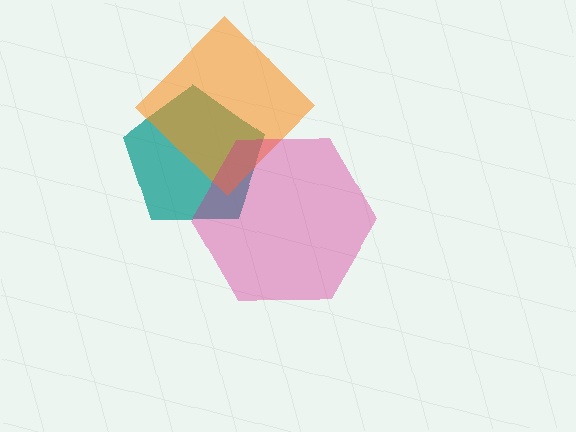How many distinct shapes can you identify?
There are 3 distinct shapes: a teal pentagon, an orange diamond, a magenta hexagon.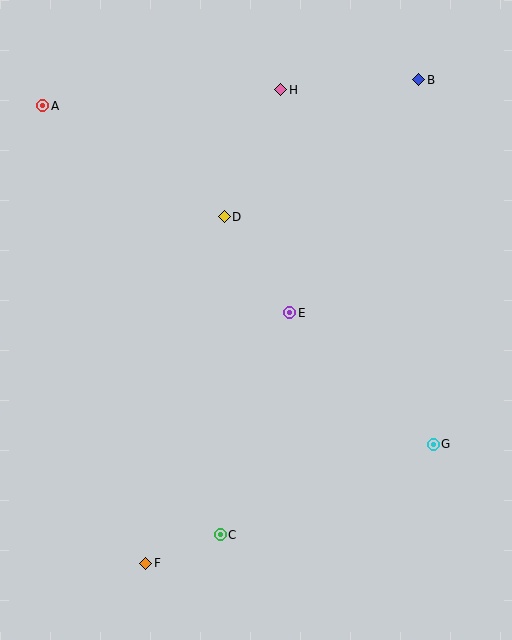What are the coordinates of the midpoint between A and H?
The midpoint between A and H is at (162, 98).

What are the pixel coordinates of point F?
Point F is at (146, 563).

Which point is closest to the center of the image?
Point E at (290, 313) is closest to the center.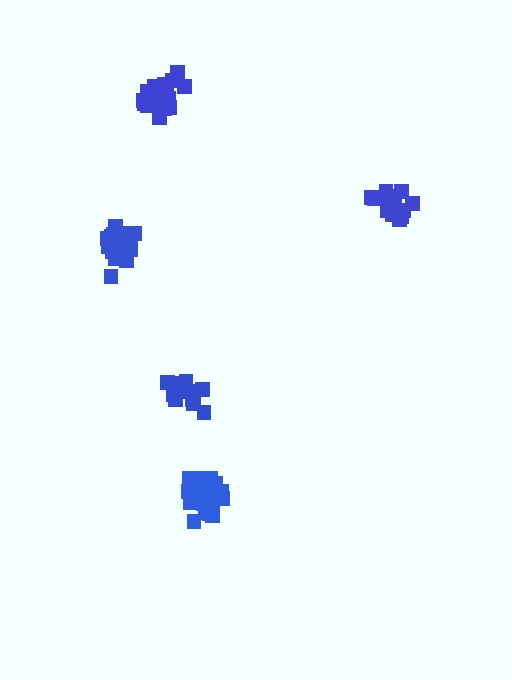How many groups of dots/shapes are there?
There are 5 groups.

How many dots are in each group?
Group 1: 16 dots, Group 2: 19 dots, Group 3: 18 dots, Group 4: 17 dots, Group 5: 13 dots (83 total).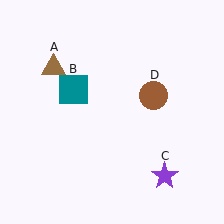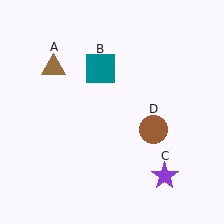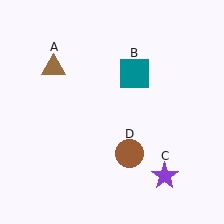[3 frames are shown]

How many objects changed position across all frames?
2 objects changed position: teal square (object B), brown circle (object D).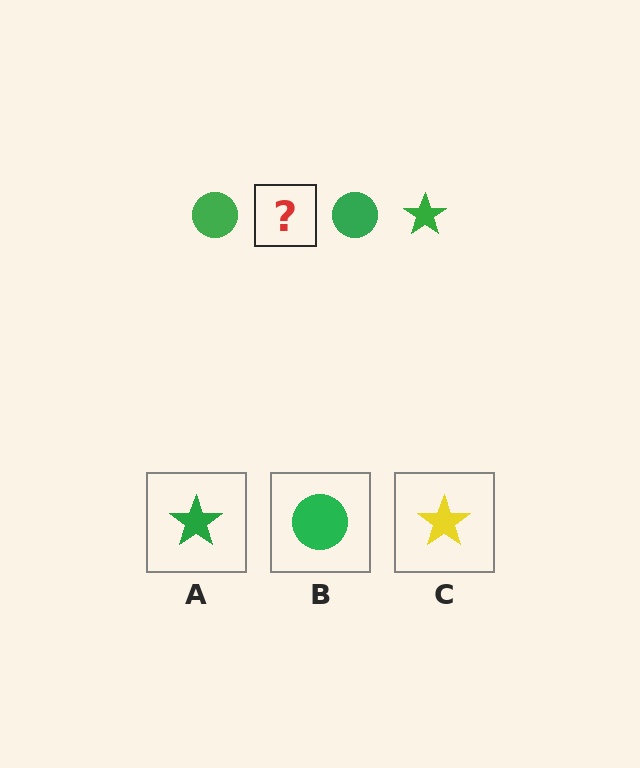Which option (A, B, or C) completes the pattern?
A.